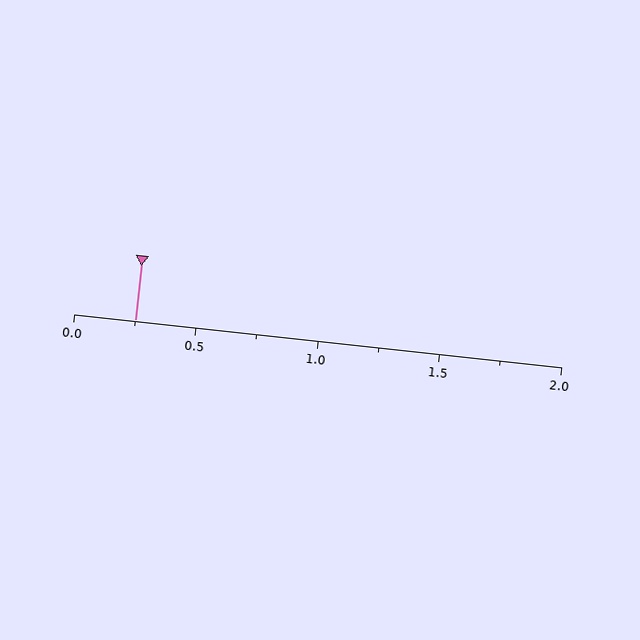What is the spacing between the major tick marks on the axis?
The major ticks are spaced 0.5 apart.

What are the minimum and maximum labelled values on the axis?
The axis runs from 0.0 to 2.0.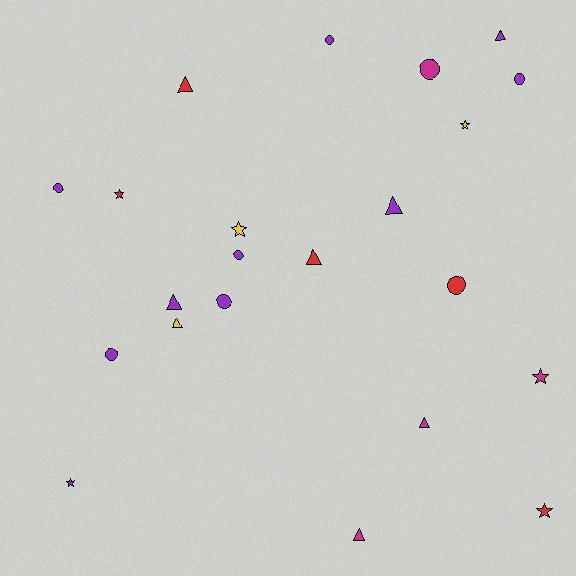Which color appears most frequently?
Purple, with 10 objects.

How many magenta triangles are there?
There are 2 magenta triangles.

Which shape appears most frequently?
Triangle, with 8 objects.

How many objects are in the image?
There are 22 objects.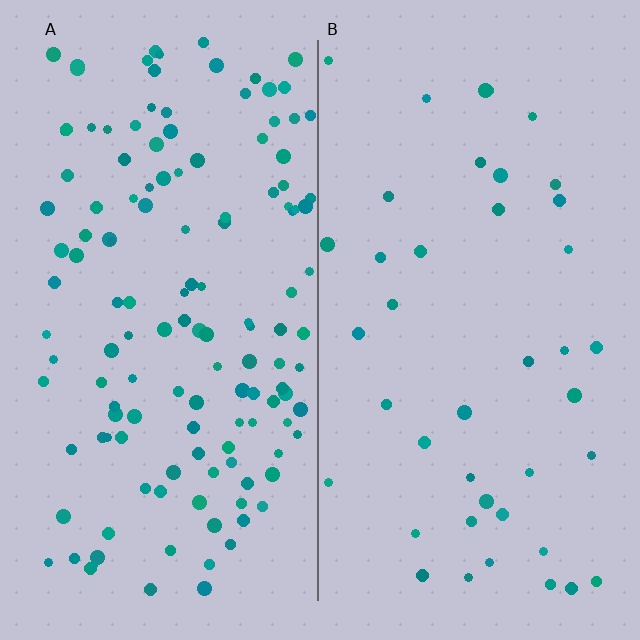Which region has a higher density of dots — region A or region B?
A (the left).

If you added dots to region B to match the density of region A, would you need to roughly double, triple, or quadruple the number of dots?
Approximately triple.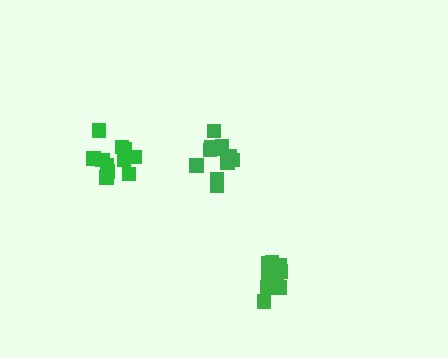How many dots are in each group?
Group 1: 13 dots, Group 2: 13 dots, Group 3: 11 dots (37 total).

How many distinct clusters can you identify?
There are 3 distinct clusters.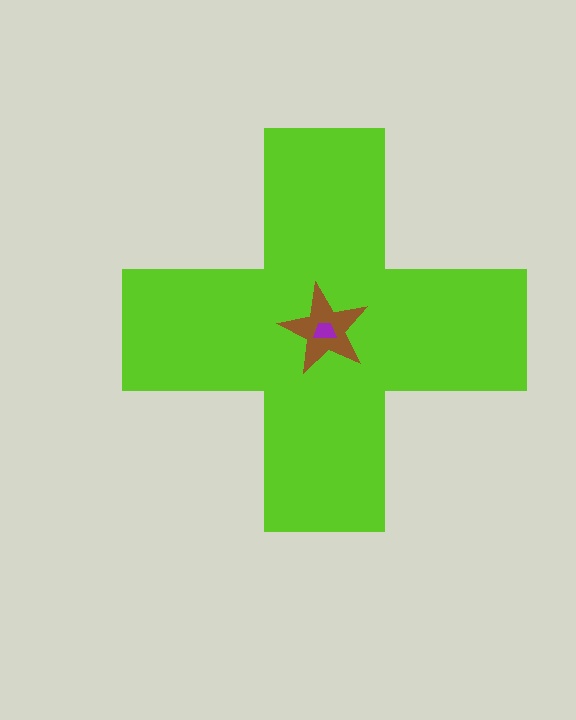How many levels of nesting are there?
3.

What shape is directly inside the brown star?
The purple trapezoid.